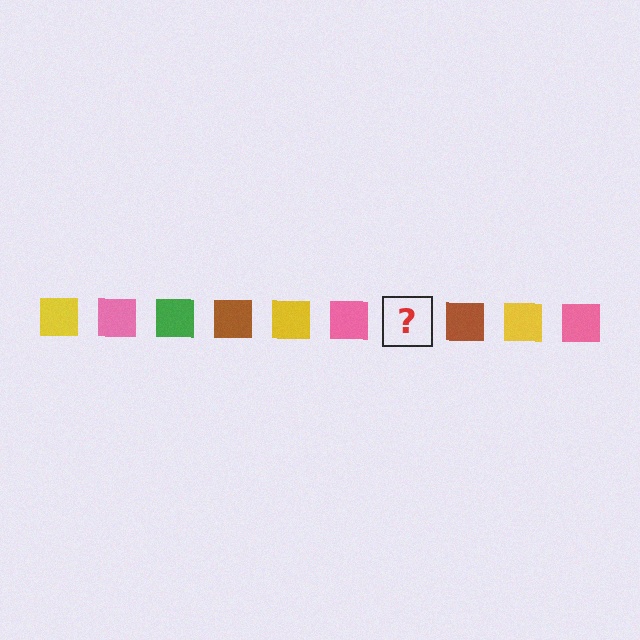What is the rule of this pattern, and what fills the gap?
The rule is that the pattern cycles through yellow, pink, green, brown squares. The gap should be filled with a green square.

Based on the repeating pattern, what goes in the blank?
The blank should be a green square.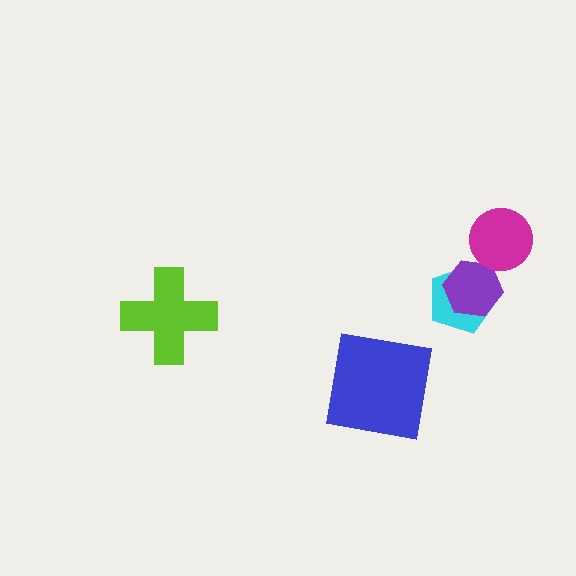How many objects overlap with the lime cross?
0 objects overlap with the lime cross.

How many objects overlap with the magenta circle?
0 objects overlap with the magenta circle.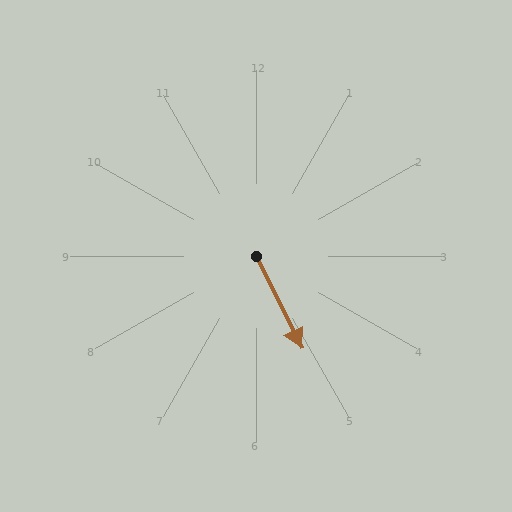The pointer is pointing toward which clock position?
Roughly 5 o'clock.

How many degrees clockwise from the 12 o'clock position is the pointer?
Approximately 154 degrees.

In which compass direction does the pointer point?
Southeast.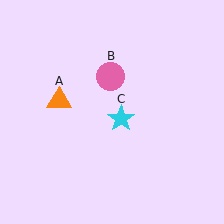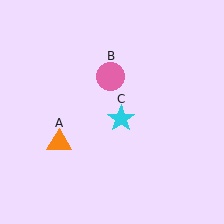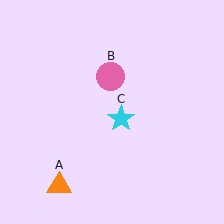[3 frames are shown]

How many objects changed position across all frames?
1 object changed position: orange triangle (object A).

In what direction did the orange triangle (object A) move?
The orange triangle (object A) moved down.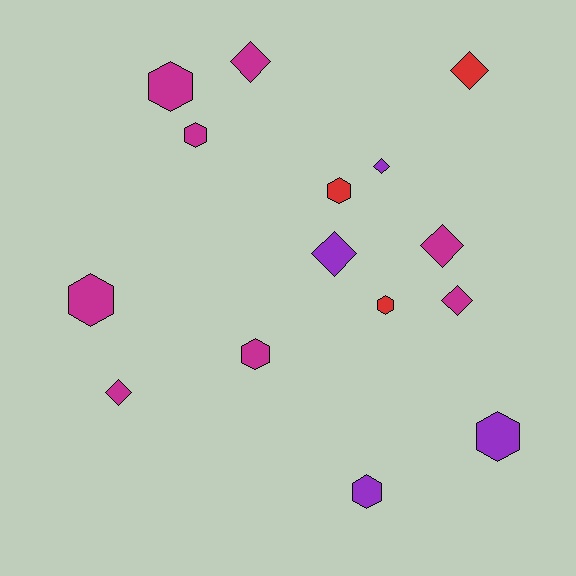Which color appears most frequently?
Magenta, with 8 objects.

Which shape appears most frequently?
Hexagon, with 8 objects.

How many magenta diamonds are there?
There are 4 magenta diamonds.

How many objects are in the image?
There are 15 objects.